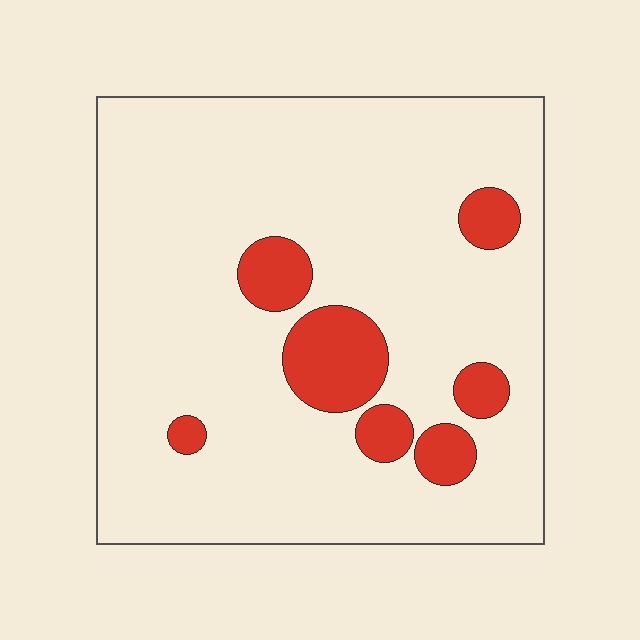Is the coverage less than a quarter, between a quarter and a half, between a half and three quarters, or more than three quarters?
Less than a quarter.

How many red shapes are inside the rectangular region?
7.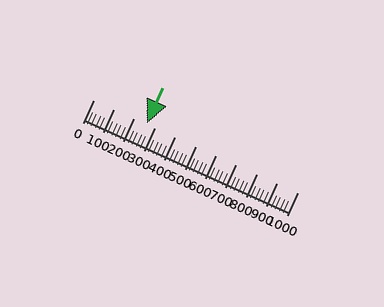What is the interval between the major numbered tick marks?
The major tick marks are spaced 100 units apart.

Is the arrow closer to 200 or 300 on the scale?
The arrow is closer to 300.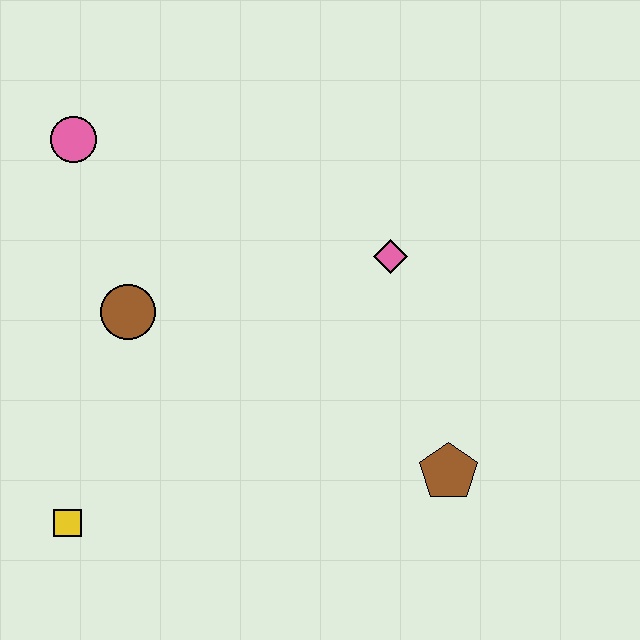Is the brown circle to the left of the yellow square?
No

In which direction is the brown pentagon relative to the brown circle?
The brown pentagon is to the right of the brown circle.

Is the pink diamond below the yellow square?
No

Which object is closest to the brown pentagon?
The pink diamond is closest to the brown pentagon.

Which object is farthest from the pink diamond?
The yellow square is farthest from the pink diamond.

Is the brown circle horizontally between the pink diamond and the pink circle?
Yes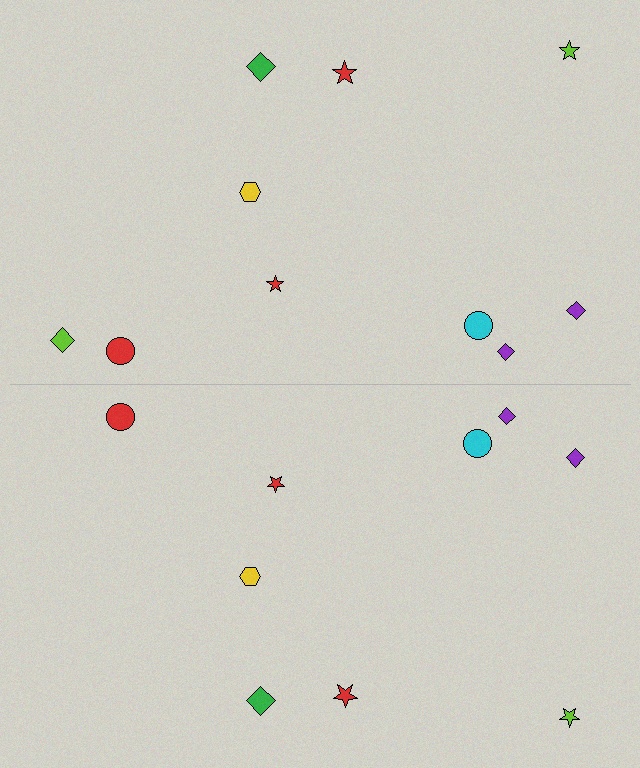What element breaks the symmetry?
A lime diamond is missing from the bottom side.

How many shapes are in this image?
There are 19 shapes in this image.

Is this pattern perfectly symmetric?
No, the pattern is not perfectly symmetric. A lime diamond is missing from the bottom side.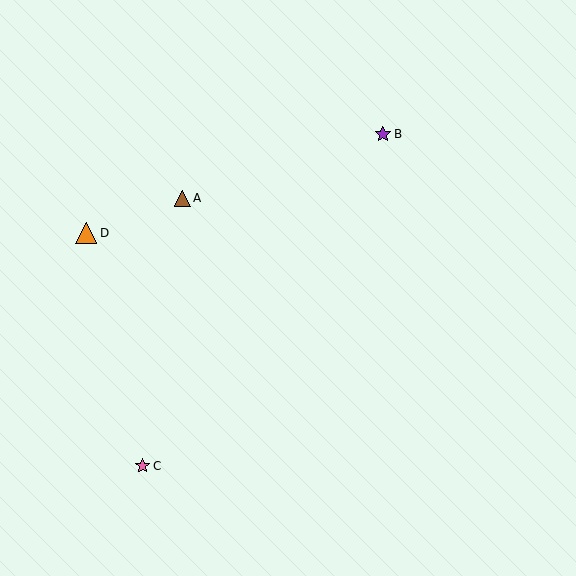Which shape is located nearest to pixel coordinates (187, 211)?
The brown triangle (labeled A) at (183, 198) is nearest to that location.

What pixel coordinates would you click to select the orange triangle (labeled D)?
Click at (86, 233) to select the orange triangle D.